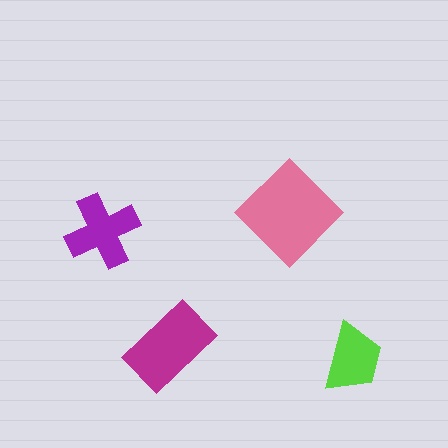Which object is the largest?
The pink diamond.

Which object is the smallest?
The lime trapezoid.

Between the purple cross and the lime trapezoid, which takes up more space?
The purple cross.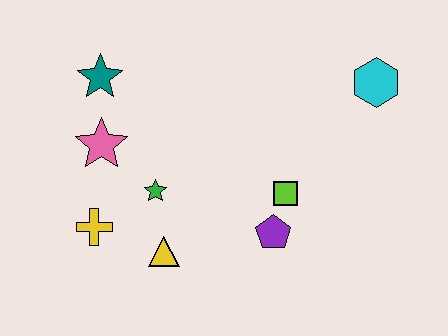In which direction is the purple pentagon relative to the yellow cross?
The purple pentagon is to the right of the yellow cross.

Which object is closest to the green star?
The yellow triangle is closest to the green star.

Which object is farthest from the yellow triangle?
The cyan hexagon is farthest from the yellow triangle.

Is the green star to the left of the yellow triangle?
Yes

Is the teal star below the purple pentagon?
No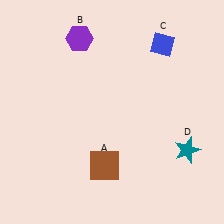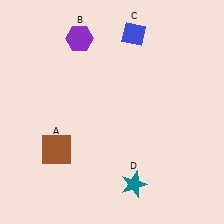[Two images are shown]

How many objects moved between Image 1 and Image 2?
3 objects moved between the two images.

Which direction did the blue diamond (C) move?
The blue diamond (C) moved left.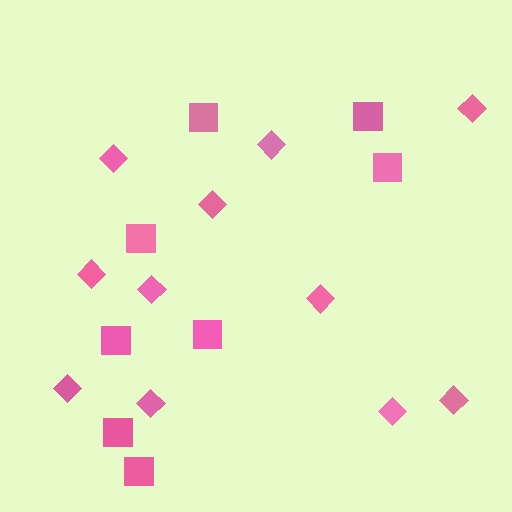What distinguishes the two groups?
There are 2 groups: one group of squares (8) and one group of diamonds (11).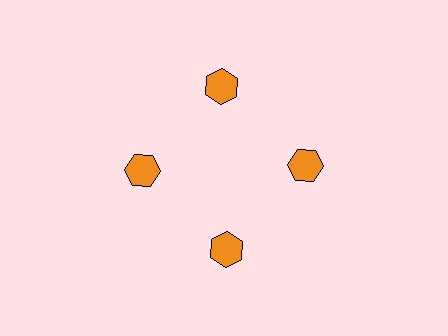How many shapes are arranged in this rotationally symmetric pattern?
There are 4 shapes, arranged in 4 groups of 1.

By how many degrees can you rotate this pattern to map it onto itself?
The pattern maps onto itself every 90 degrees of rotation.